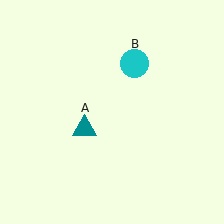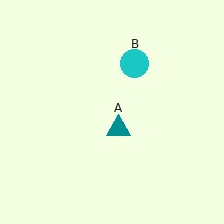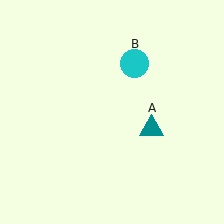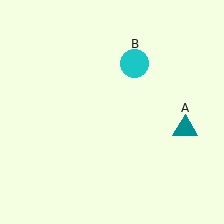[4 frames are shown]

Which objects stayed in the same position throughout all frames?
Cyan circle (object B) remained stationary.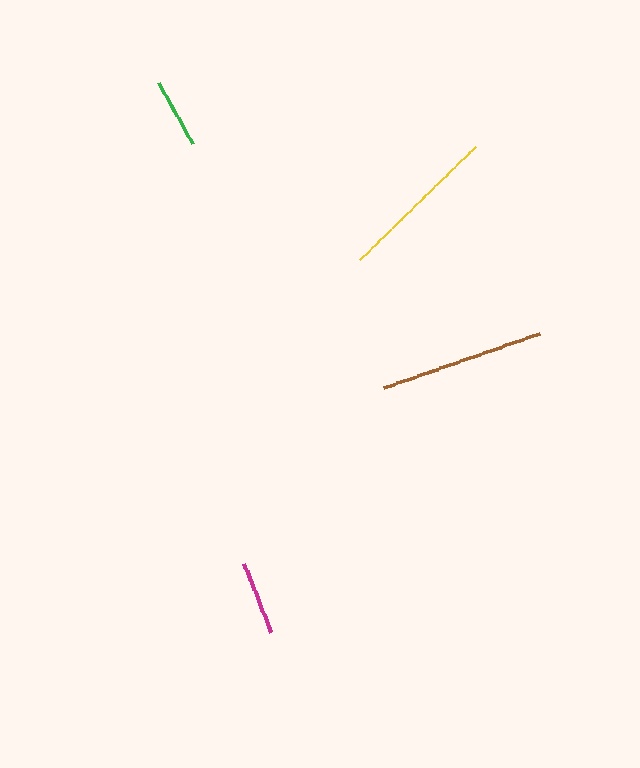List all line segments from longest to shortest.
From longest to shortest: brown, yellow, magenta, green.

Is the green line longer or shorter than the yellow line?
The yellow line is longer than the green line.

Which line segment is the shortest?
The green line is the shortest at approximately 70 pixels.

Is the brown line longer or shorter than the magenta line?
The brown line is longer than the magenta line.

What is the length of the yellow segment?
The yellow segment is approximately 162 pixels long.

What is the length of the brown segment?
The brown segment is approximately 165 pixels long.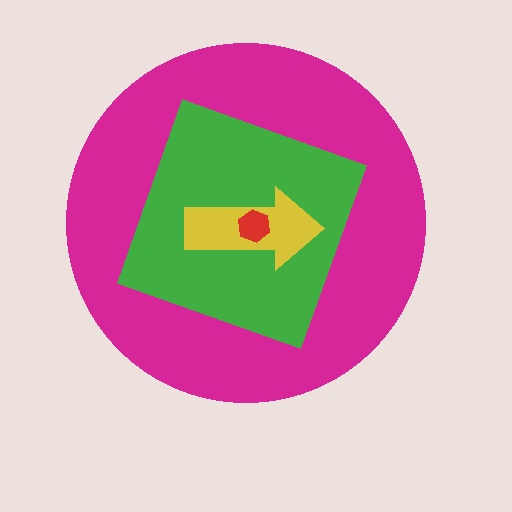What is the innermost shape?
The red hexagon.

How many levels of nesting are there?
4.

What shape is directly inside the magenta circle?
The green square.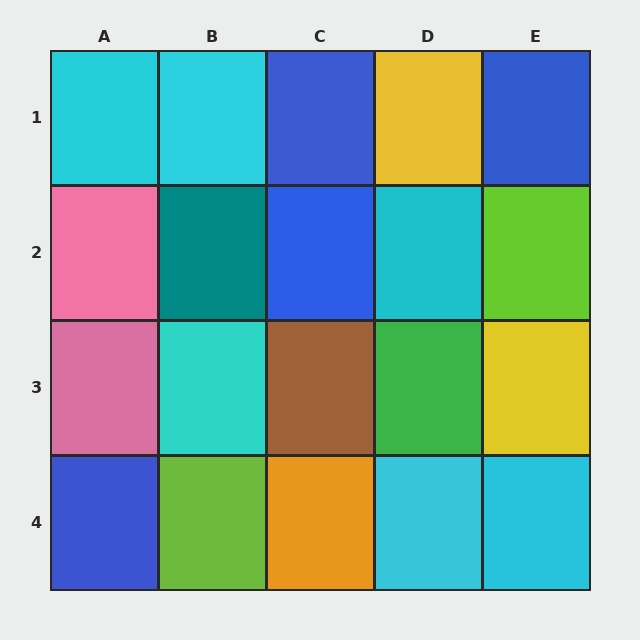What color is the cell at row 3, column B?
Cyan.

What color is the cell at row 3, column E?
Yellow.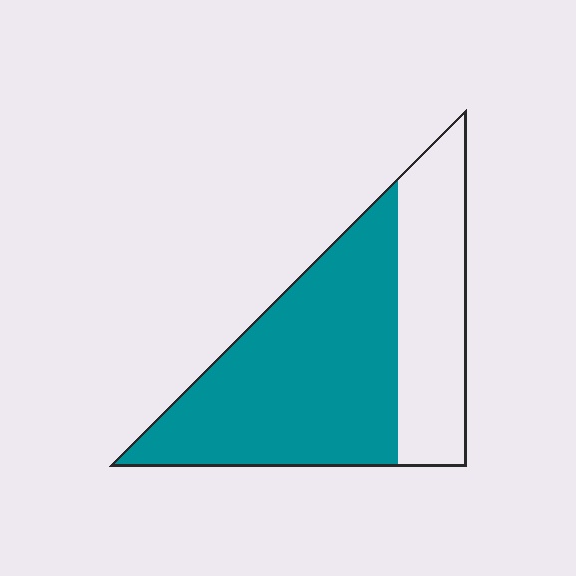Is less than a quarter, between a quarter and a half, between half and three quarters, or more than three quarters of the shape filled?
Between half and three quarters.